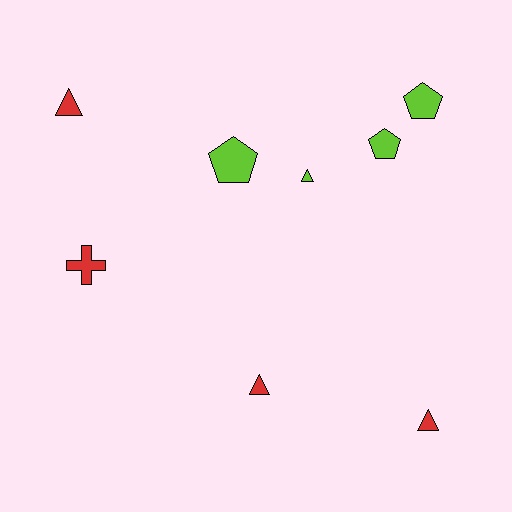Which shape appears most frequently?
Triangle, with 4 objects.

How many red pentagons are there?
There are no red pentagons.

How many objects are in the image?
There are 8 objects.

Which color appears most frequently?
Red, with 4 objects.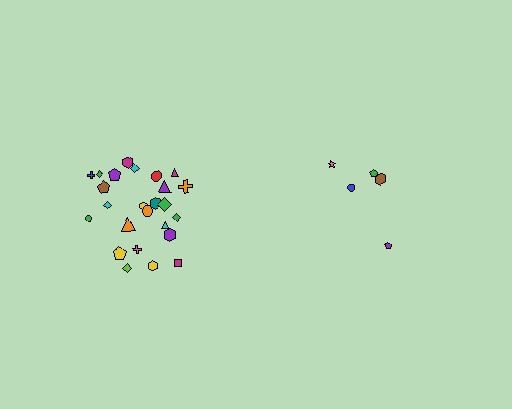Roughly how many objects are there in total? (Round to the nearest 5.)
Roughly 30 objects in total.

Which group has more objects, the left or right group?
The left group.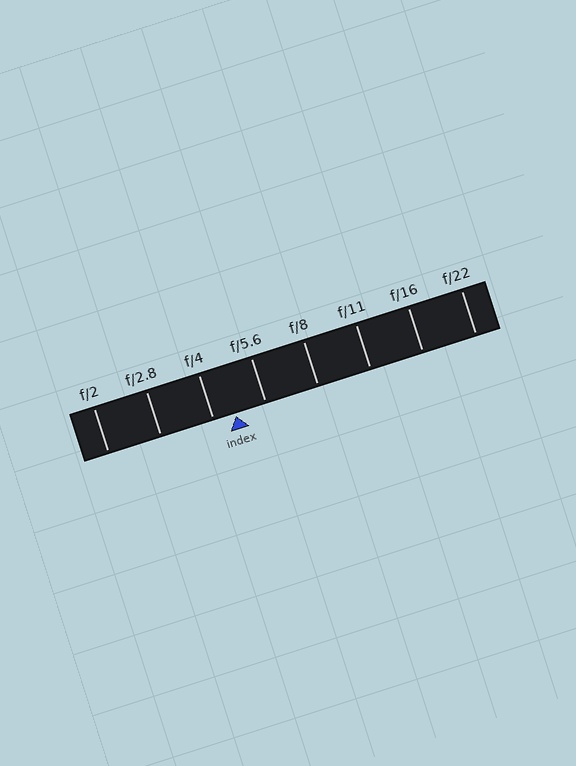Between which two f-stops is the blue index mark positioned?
The index mark is between f/4 and f/5.6.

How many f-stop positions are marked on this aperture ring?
There are 8 f-stop positions marked.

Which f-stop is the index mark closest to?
The index mark is closest to f/4.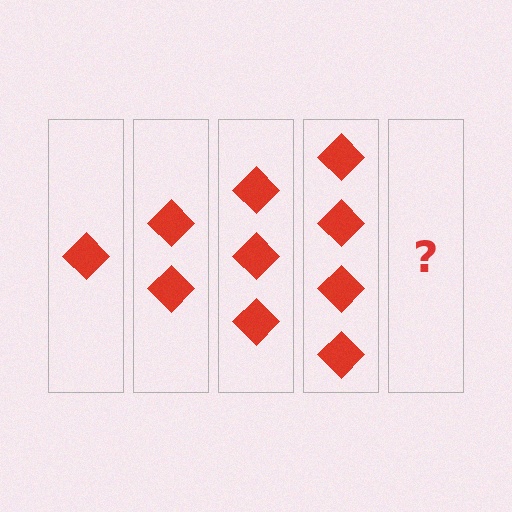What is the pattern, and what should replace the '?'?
The pattern is that each step adds one more diamond. The '?' should be 5 diamonds.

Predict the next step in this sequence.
The next step is 5 diamonds.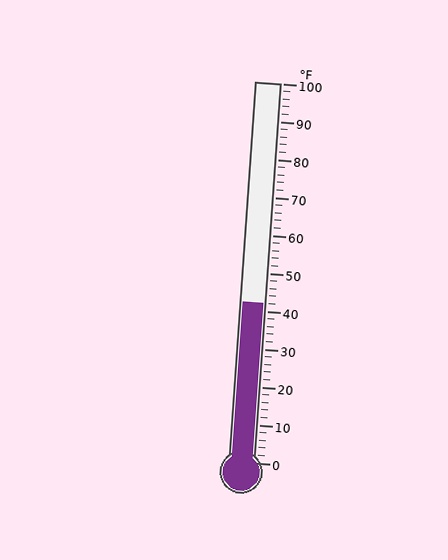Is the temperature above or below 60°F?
The temperature is below 60°F.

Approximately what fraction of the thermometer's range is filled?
The thermometer is filled to approximately 40% of its range.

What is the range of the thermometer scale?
The thermometer scale ranges from 0°F to 100°F.